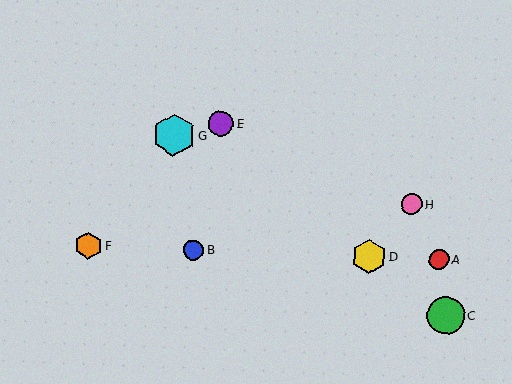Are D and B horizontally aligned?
Yes, both are at y≈257.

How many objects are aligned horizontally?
4 objects (A, B, D, F) are aligned horizontally.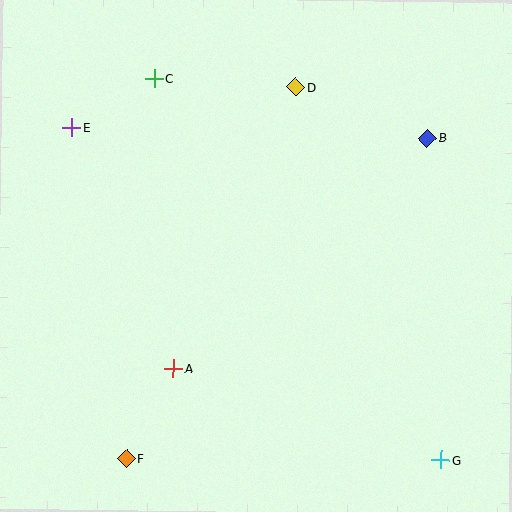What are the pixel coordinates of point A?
Point A is at (173, 369).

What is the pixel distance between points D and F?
The distance between D and F is 408 pixels.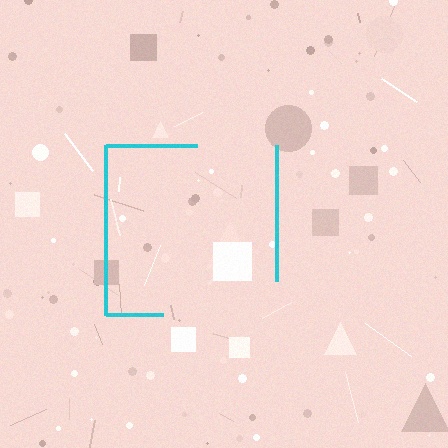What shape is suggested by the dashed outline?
The dashed outline suggests a square.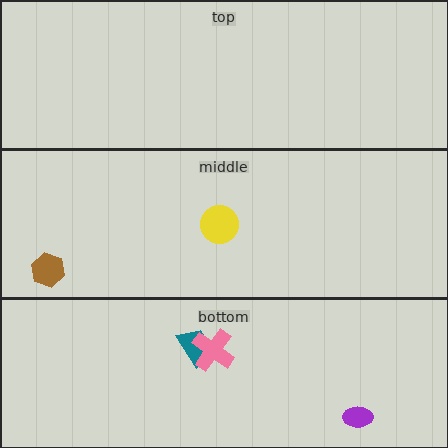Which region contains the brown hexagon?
The middle region.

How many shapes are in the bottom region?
3.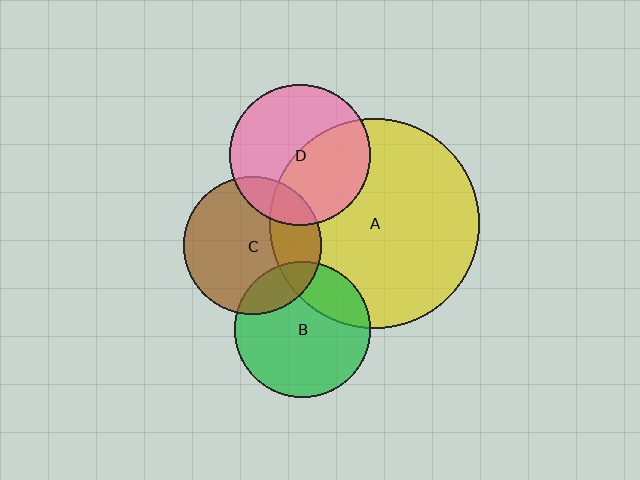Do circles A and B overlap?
Yes.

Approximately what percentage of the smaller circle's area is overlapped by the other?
Approximately 25%.